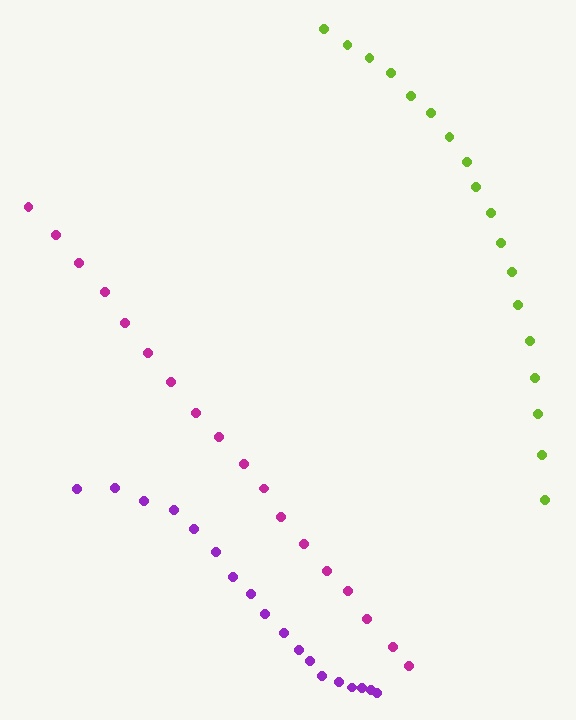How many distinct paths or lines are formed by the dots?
There are 3 distinct paths.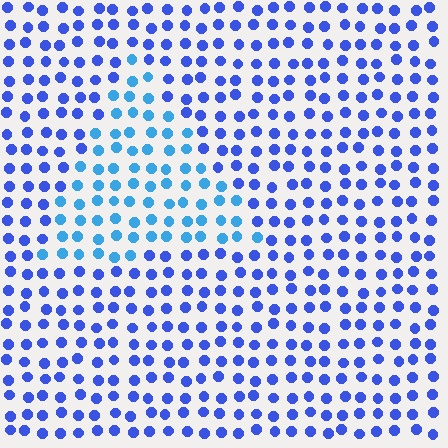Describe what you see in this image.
The image is filled with small blue elements in a uniform arrangement. A triangle-shaped region is visible where the elements are tinted to a slightly different hue, forming a subtle color boundary.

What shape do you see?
I see a triangle.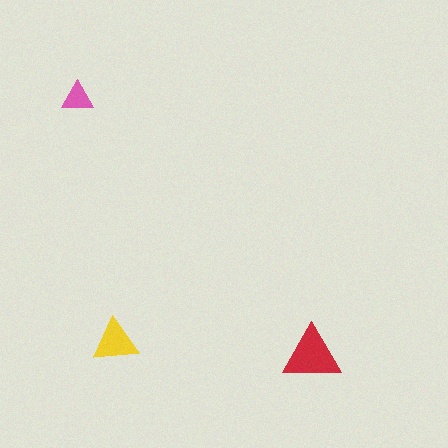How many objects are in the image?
There are 3 objects in the image.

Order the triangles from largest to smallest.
the red one, the yellow one, the pink one.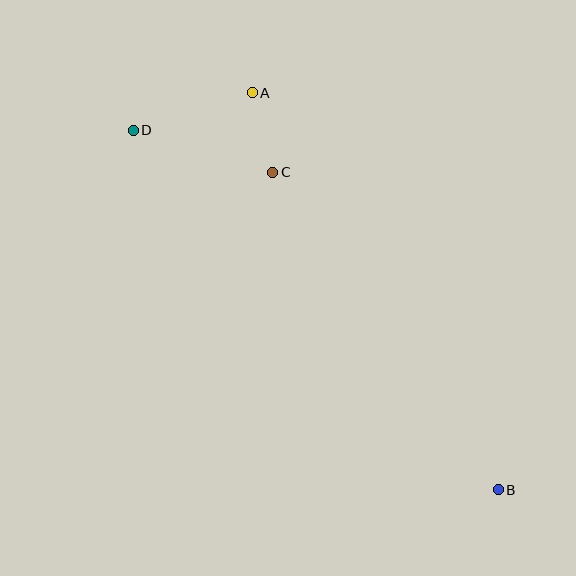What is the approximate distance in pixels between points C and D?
The distance between C and D is approximately 146 pixels.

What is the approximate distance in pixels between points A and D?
The distance between A and D is approximately 125 pixels.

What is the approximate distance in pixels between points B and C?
The distance between B and C is approximately 390 pixels.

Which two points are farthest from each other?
Points B and D are farthest from each other.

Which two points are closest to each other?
Points A and C are closest to each other.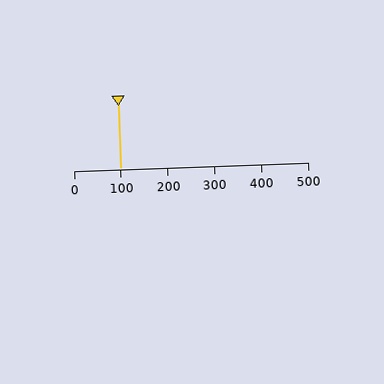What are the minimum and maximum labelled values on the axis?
The axis runs from 0 to 500.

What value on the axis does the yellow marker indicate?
The marker indicates approximately 100.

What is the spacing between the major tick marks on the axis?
The major ticks are spaced 100 apart.